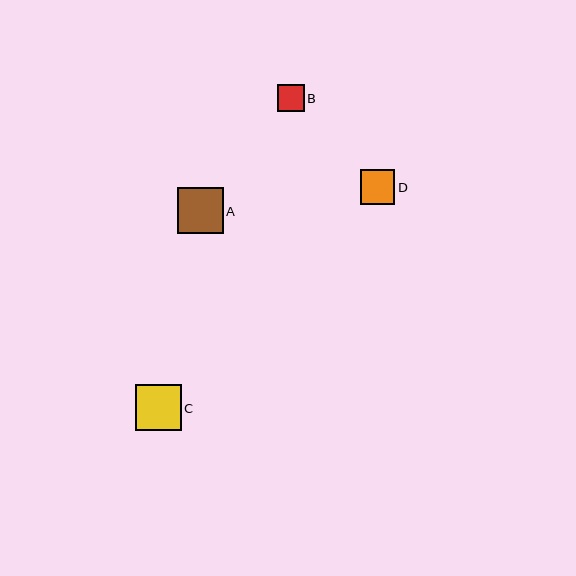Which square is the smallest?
Square B is the smallest with a size of approximately 27 pixels.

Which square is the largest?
Square A is the largest with a size of approximately 46 pixels.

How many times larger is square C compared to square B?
Square C is approximately 1.7 times the size of square B.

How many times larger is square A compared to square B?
Square A is approximately 1.7 times the size of square B.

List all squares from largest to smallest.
From largest to smallest: A, C, D, B.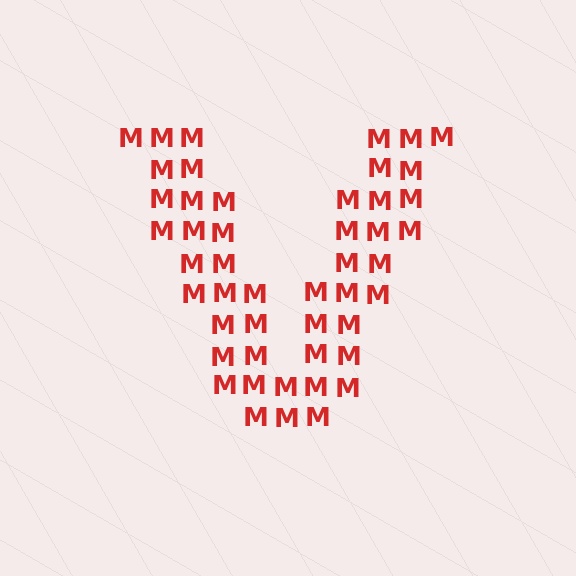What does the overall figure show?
The overall figure shows the letter V.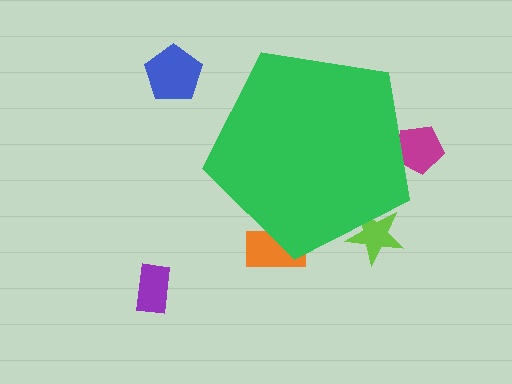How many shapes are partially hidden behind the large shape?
3 shapes are partially hidden.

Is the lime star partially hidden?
Yes, the lime star is partially hidden behind the green pentagon.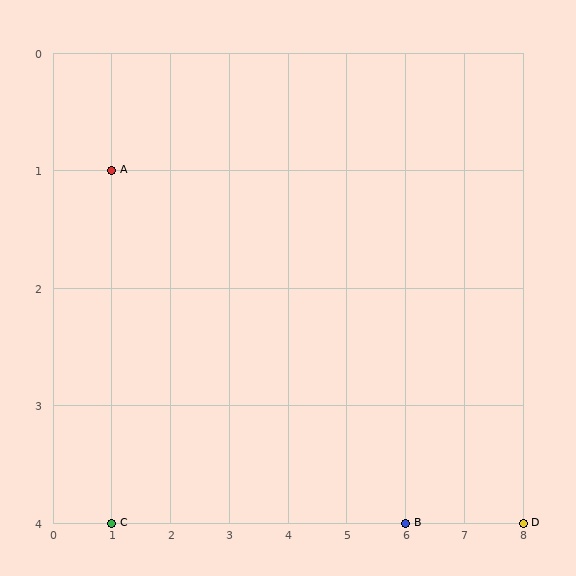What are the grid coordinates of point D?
Point D is at grid coordinates (8, 4).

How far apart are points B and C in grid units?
Points B and C are 5 columns apart.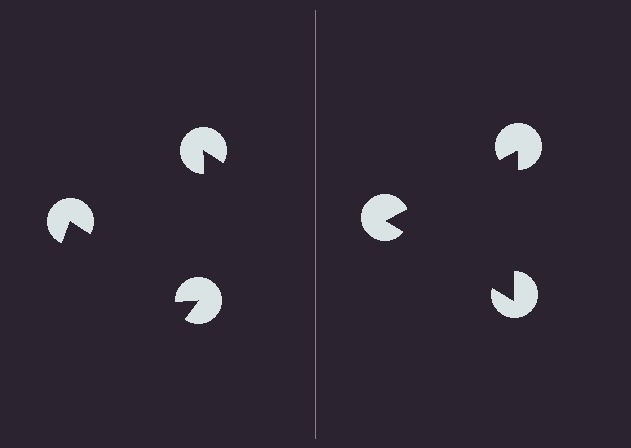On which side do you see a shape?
An illusory triangle appears on the right side. On the left side the wedge cuts are rotated, so no coherent shape forms.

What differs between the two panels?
The pac-man discs are positioned identically on both sides; only the wedge orientations differ. On the right they align to a triangle; on the left they are misaligned.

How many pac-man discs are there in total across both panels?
6 — 3 on each side.